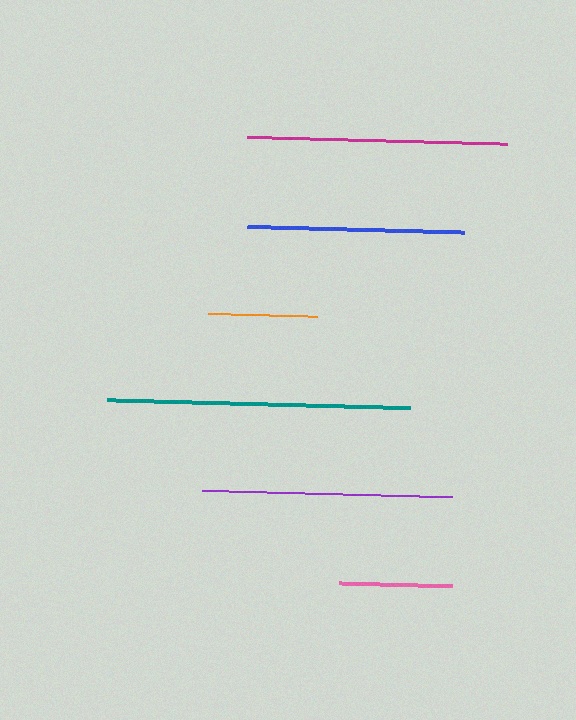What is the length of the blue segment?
The blue segment is approximately 218 pixels long.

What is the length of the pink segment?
The pink segment is approximately 114 pixels long.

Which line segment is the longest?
The teal line is the longest at approximately 303 pixels.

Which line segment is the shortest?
The orange line is the shortest at approximately 109 pixels.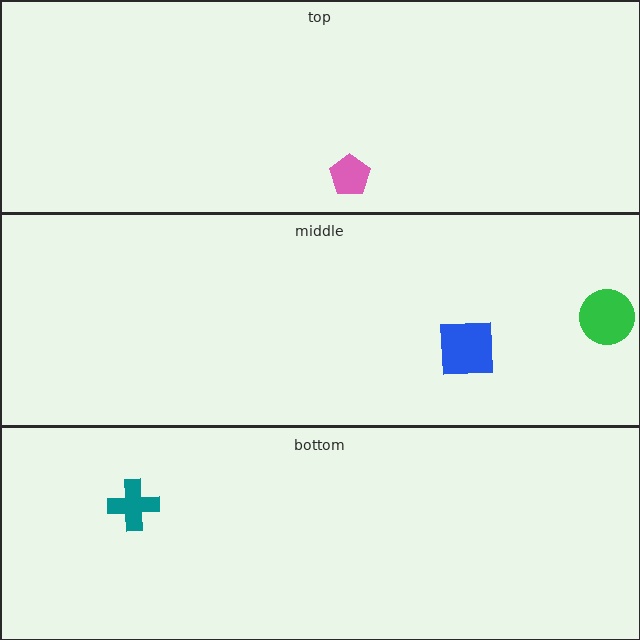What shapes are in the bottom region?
The teal cross.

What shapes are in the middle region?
The blue square, the green circle.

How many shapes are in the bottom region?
1.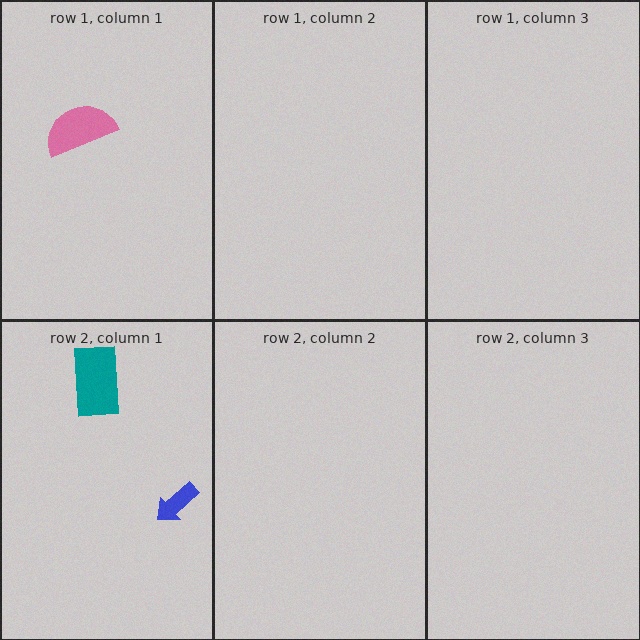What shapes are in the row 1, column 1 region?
The pink semicircle.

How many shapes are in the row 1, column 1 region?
1.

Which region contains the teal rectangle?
The row 2, column 1 region.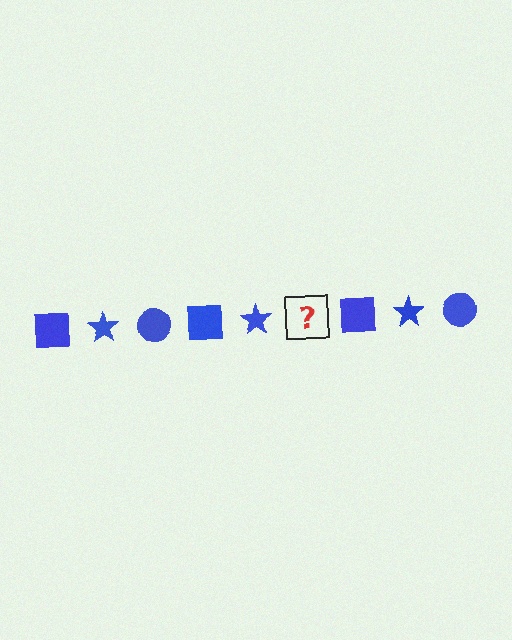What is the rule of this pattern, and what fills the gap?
The rule is that the pattern cycles through square, star, circle shapes in blue. The gap should be filled with a blue circle.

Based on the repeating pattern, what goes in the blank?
The blank should be a blue circle.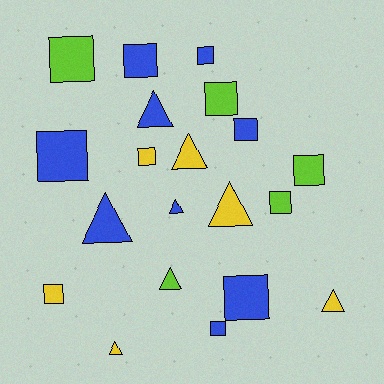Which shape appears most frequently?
Square, with 12 objects.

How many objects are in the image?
There are 20 objects.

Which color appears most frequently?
Blue, with 9 objects.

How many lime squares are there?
There are 4 lime squares.